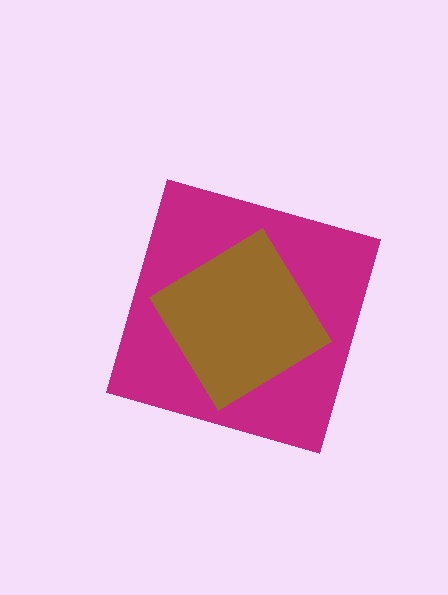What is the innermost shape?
The brown diamond.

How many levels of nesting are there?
2.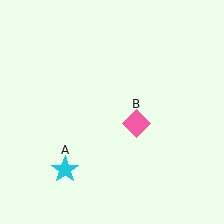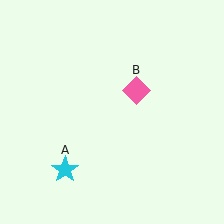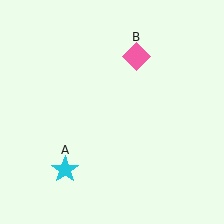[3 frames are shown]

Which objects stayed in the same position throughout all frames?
Cyan star (object A) remained stationary.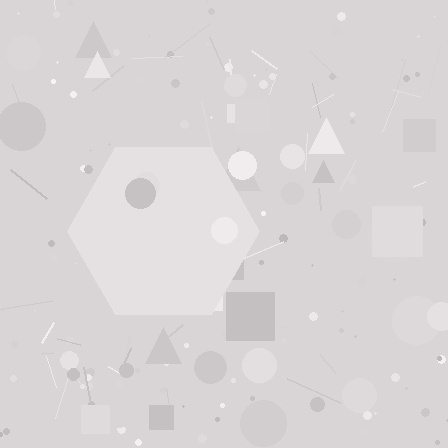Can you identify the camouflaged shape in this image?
The camouflaged shape is a hexagon.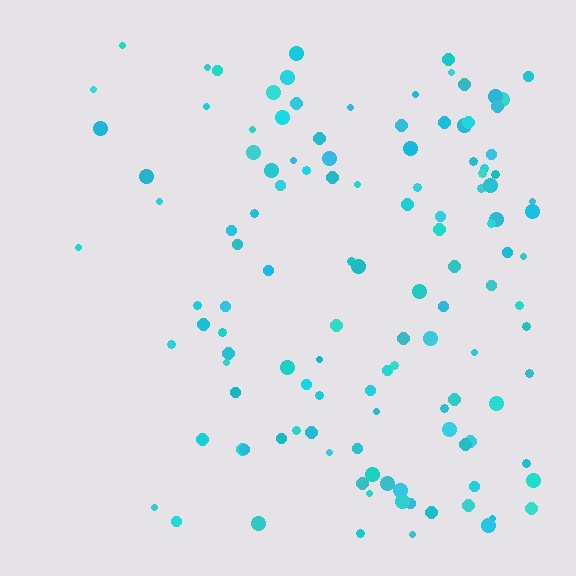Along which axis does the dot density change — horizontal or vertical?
Horizontal.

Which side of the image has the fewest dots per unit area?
The left.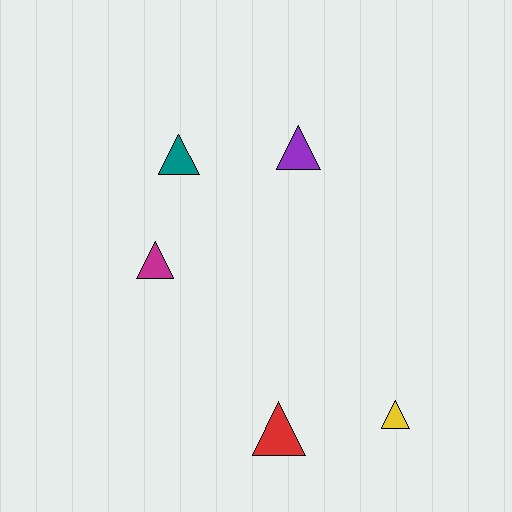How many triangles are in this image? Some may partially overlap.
There are 5 triangles.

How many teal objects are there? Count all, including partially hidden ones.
There is 1 teal object.